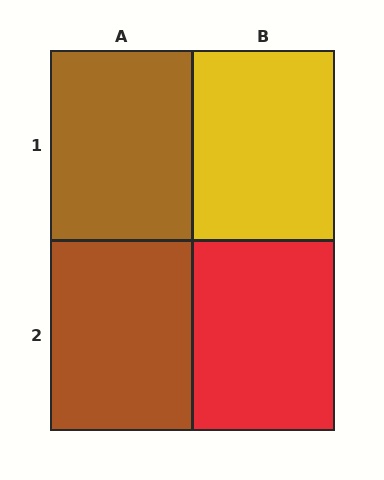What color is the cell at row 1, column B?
Yellow.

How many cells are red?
1 cell is red.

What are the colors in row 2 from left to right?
Brown, red.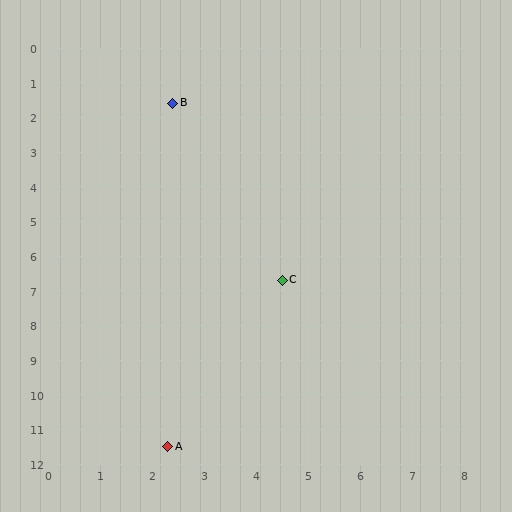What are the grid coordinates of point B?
Point B is at approximately (2.4, 1.6).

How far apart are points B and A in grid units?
Points B and A are about 9.9 grid units apart.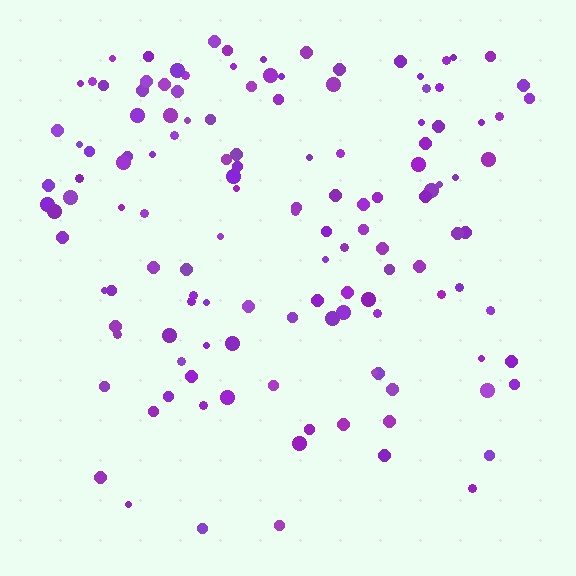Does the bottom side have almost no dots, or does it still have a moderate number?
Still a moderate number, just noticeably fewer than the top.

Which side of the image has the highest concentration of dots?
The top.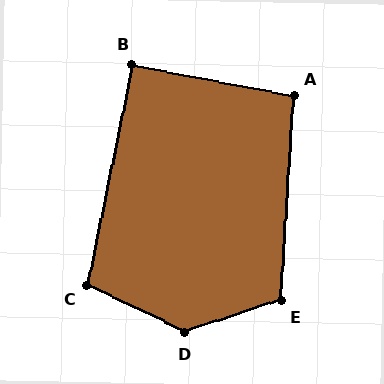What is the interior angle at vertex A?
Approximately 97 degrees (obtuse).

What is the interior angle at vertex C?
Approximately 104 degrees (obtuse).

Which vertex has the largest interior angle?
D, at approximately 136 degrees.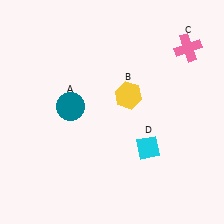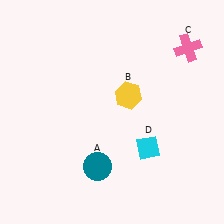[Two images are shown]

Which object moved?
The teal circle (A) moved down.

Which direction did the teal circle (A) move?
The teal circle (A) moved down.